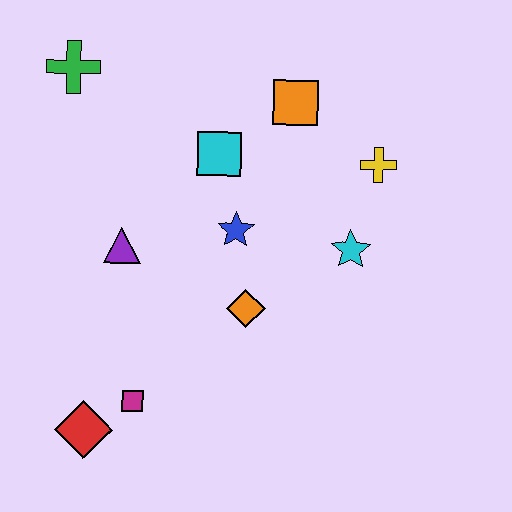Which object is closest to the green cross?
The cyan square is closest to the green cross.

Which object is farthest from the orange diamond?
The green cross is farthest from the orange diamond.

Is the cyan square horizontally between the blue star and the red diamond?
Yes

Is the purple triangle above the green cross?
No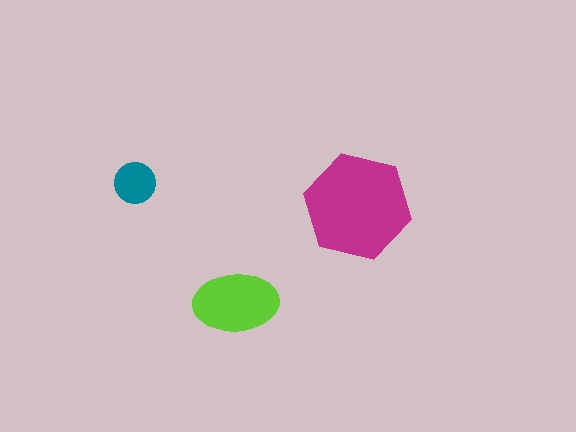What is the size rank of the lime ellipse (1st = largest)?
2nd.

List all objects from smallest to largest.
The teal circle, the lime ellipse, the magenta hexagon.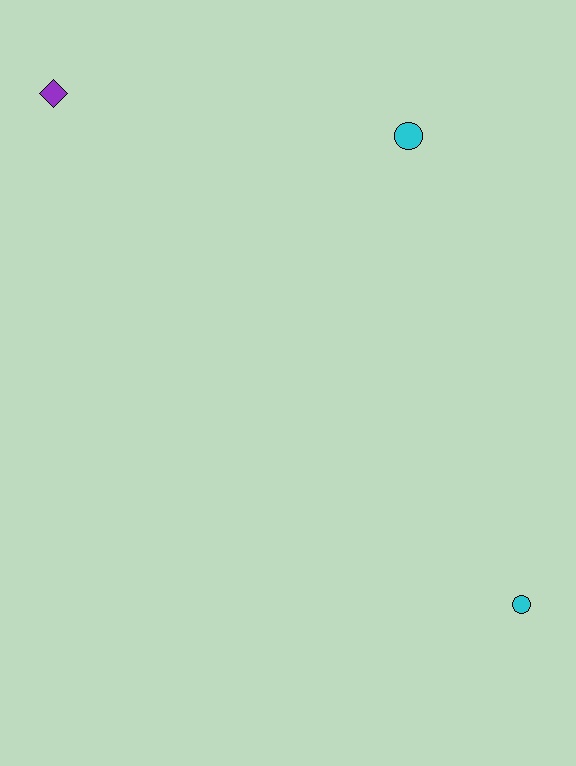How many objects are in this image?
There are 3 objects.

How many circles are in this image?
There are 2 circles.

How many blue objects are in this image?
There are no blue objects.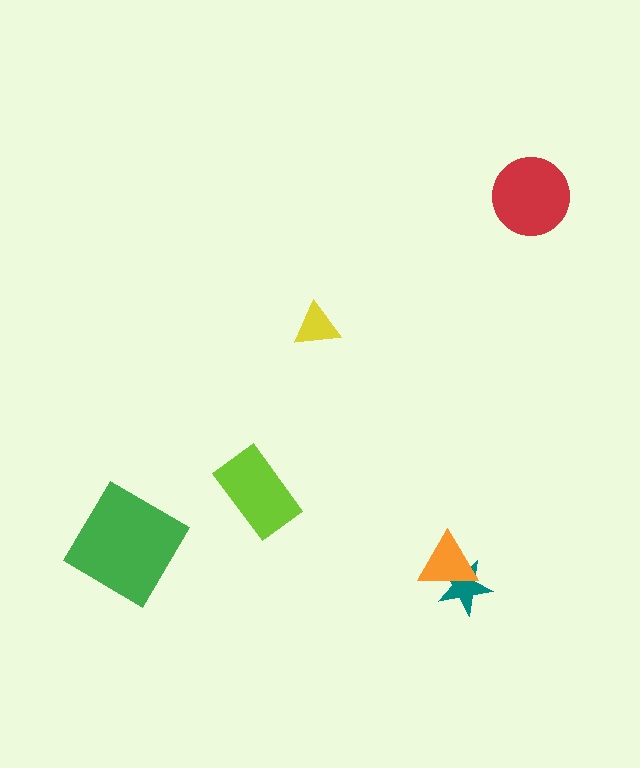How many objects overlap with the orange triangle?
1 object overlaps with the orange triangle.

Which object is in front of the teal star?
The orange triangle is in front of the teal star.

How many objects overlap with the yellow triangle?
0 objects overlap with the yellow triangle.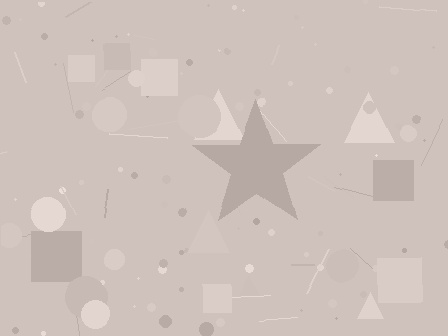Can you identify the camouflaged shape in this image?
The camouflaged shape is a star.